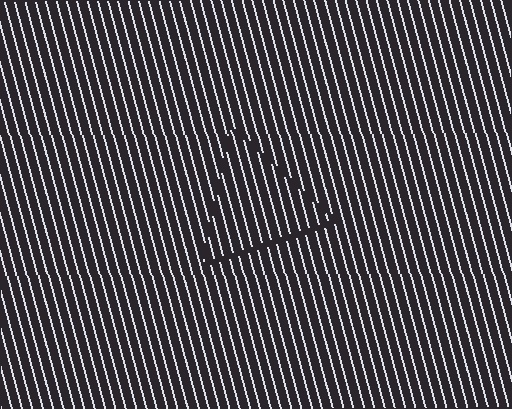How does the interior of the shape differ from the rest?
The interior of the shape contains the same grating, shifted by half a period — the contour is defined by the phase discontinuity where line-ends from the inner and outer gratings abut.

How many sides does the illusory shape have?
3 sides — the line-ends trace a triangle.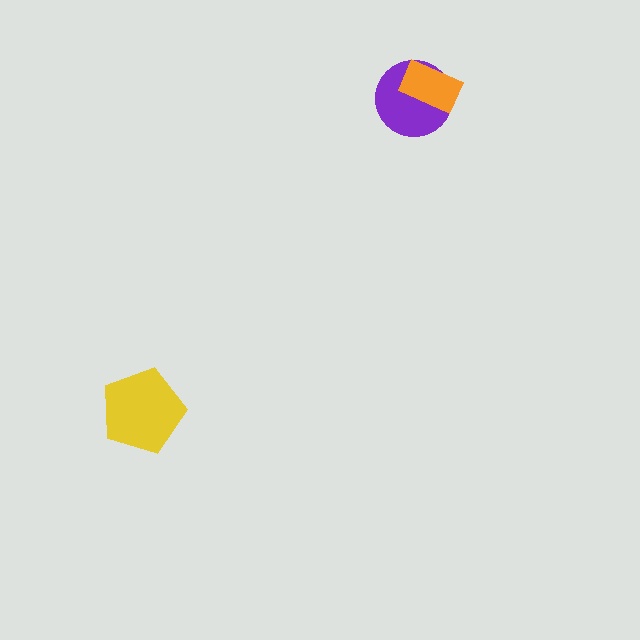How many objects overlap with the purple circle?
1 object overlaps with the purple circle.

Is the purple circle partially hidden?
Yes, it is partially covered by another shape.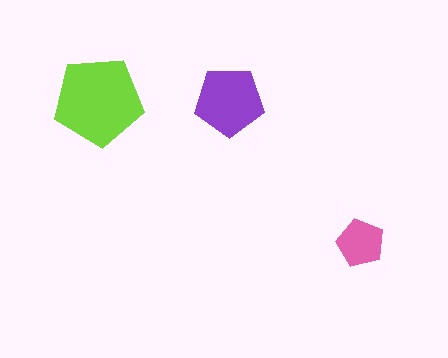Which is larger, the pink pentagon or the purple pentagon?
The purple one.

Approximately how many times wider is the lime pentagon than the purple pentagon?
About 1.5 times wider.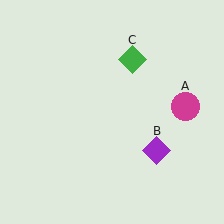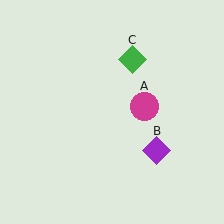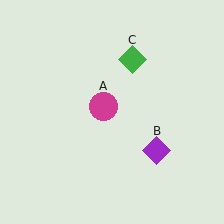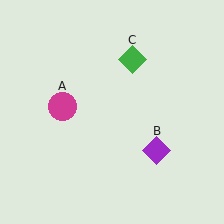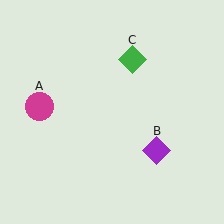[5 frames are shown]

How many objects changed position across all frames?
1 object changed position: magenta circle (object A).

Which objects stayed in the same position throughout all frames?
Purple diamond (object B) and green diamond (object C) remained stationary.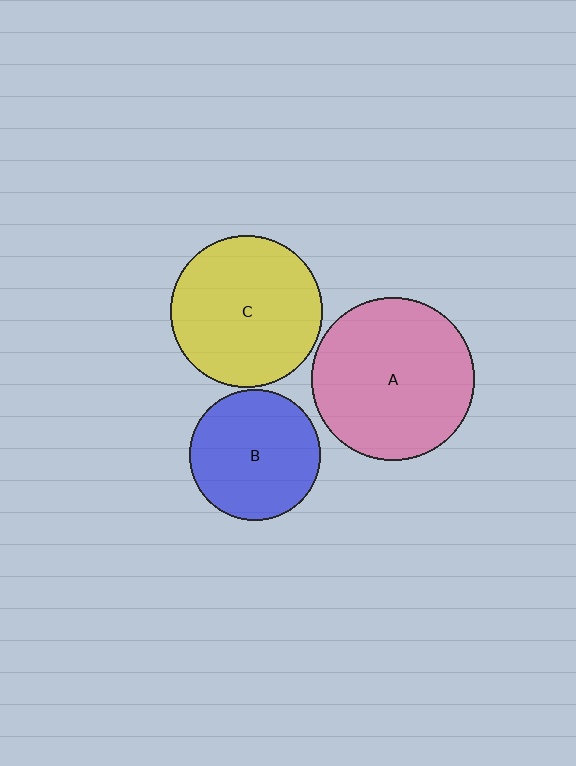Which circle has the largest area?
Circle A (pink).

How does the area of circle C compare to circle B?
Approximately 1.3 times.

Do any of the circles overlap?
No, none of the circles overlap.